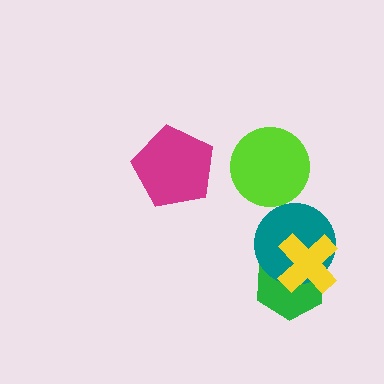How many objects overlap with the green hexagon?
2 objects overlap with the green hexagon.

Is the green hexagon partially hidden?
Yes, it is partially covered by another shape.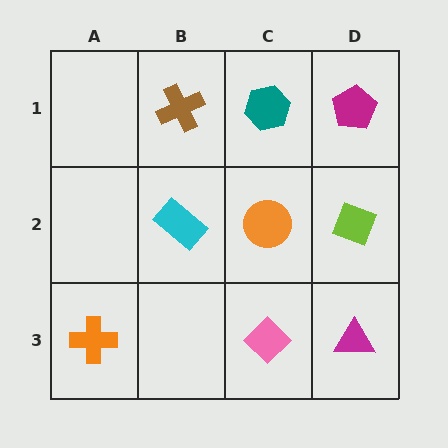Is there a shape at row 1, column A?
No, that cell is empty.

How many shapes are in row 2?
3 shapes.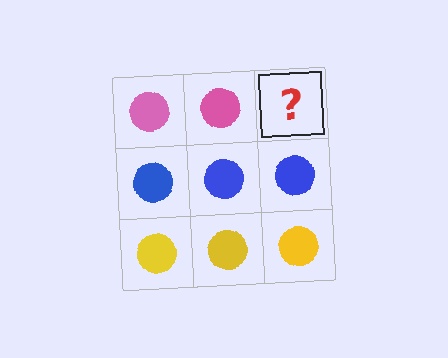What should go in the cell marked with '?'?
The missing cell should contain a pink circle.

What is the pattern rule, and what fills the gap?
The rule is that each row has a consistent color. The gap should be filled with a pink circle.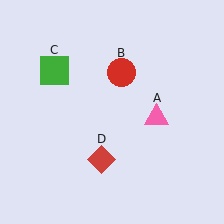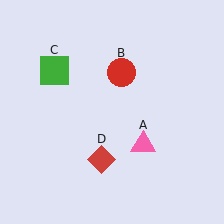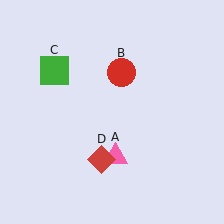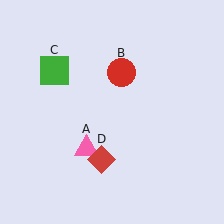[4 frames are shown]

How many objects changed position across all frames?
1 object changed position: pink triangle (object A).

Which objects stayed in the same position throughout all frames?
Red circle (object B) and green square (object C) and red diamond (object D) remained stationary.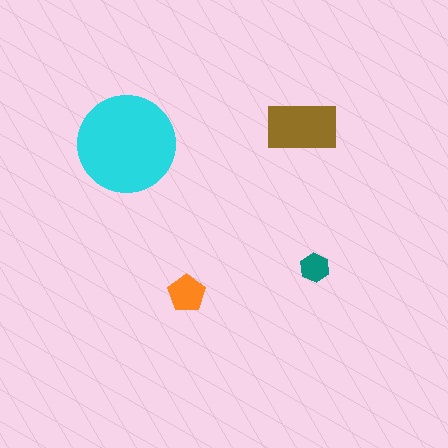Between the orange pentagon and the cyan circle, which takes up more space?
The cyan circle.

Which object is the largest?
The cyan circle.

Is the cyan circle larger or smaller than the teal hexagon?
Larger.